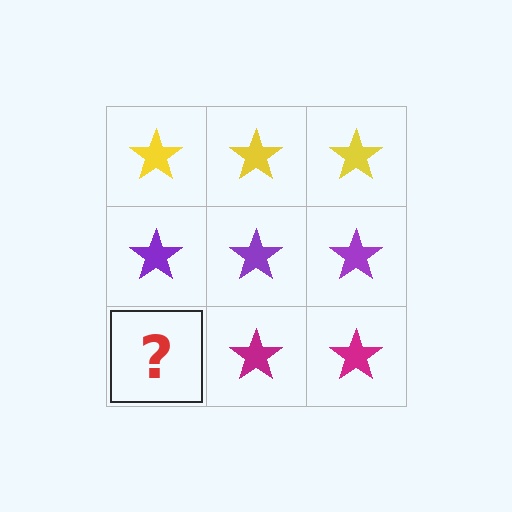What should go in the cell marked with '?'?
The missing cell should contain a magenta star.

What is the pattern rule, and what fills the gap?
The rule is that each row has a consistent color. The gap should be filled with a magenta star.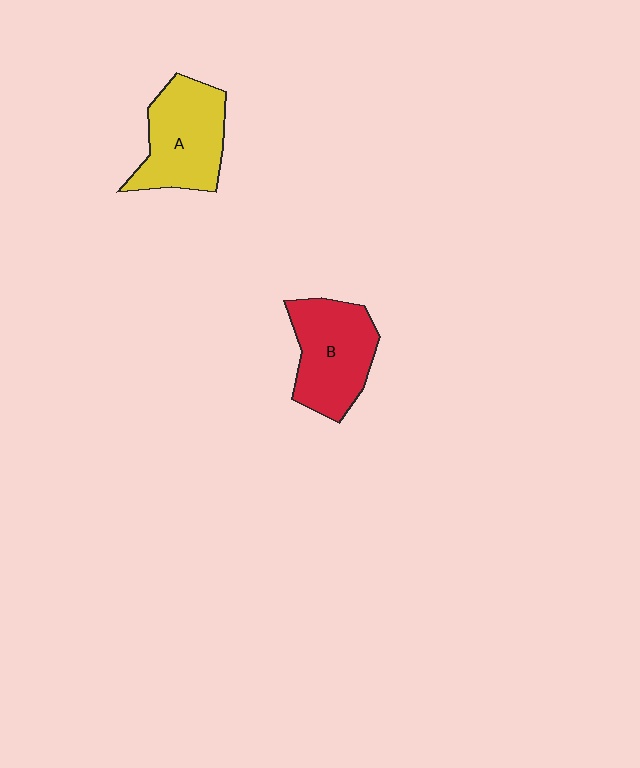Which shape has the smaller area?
Shape A (yellow).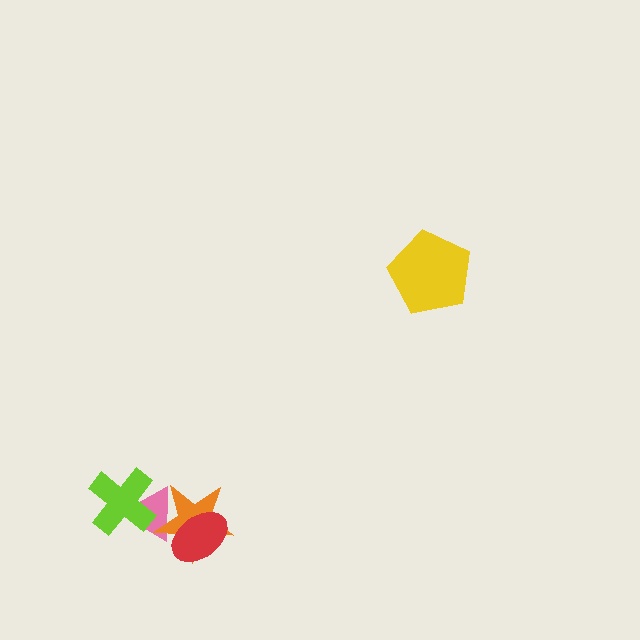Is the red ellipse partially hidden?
No, no other shape covers it.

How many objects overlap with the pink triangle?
3 objects overlap with the pink triangle.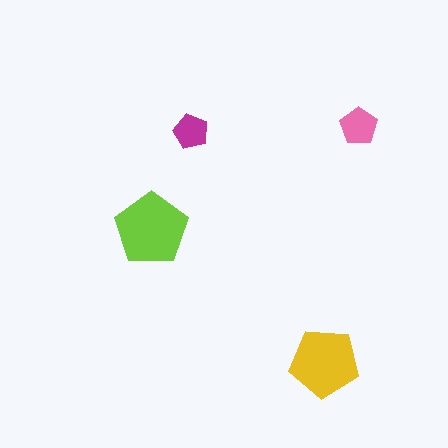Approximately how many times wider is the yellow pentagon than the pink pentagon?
About 2 times wider.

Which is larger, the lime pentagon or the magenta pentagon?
The lime one.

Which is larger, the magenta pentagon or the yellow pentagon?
The yellow one.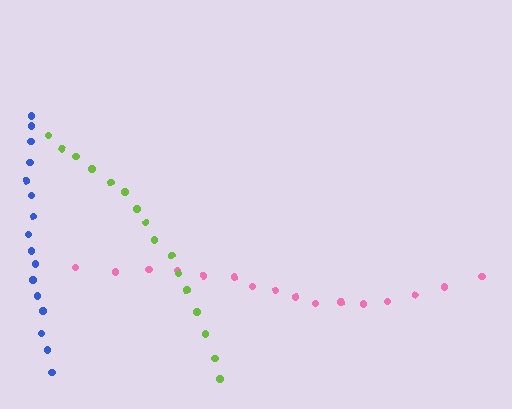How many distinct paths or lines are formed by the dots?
There are 3 distinct paths.